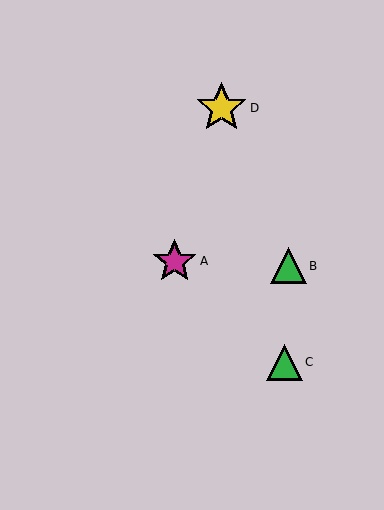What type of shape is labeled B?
Shape B is a green triangle.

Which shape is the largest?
The yellow star (labeled D) is the largest.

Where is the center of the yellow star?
The center of the yellow star is at (221, 108).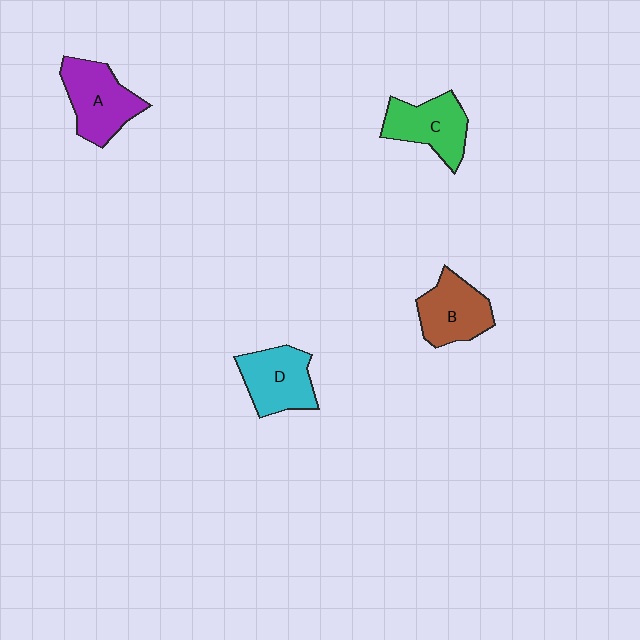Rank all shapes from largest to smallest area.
From largest to smallest: A (purple), D (cyan), C (green), B (brown).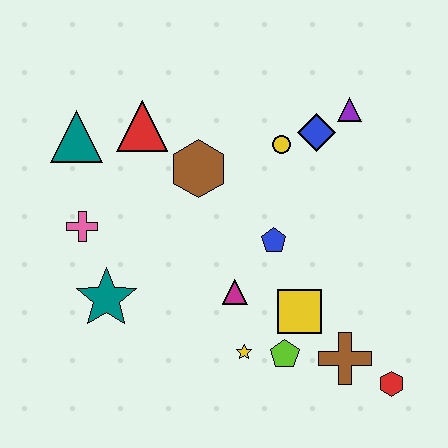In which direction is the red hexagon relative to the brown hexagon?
The red hexagon is below the brown hexagon.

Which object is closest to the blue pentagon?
The magenta triangle is closest to the blue pentagon.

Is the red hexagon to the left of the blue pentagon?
No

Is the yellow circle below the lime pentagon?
No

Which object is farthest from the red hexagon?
The teal triangle is farthest from the red hexagon.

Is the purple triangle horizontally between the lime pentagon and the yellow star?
No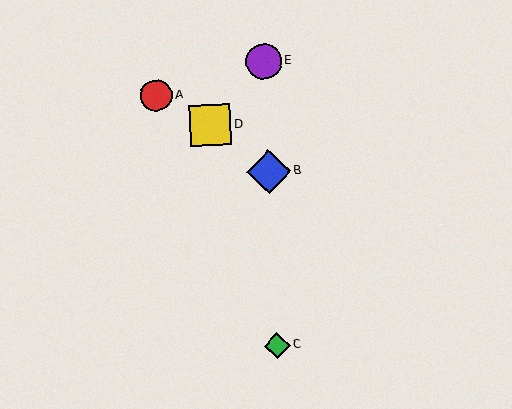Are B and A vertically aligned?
No, B is at x≈269 and A is at x≈156.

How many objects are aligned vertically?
3 objects (B, C, E) are aligned vertically.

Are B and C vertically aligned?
Yes, both are at x≈269.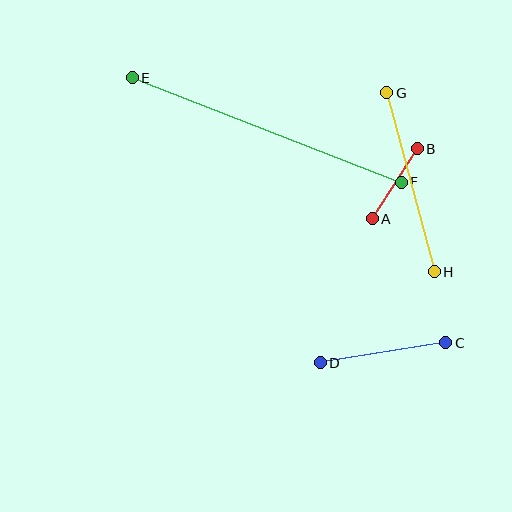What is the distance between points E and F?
The distance is approximately 289 pixels.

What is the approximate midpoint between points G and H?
The midpoint is at approximately (410, 182) pixels.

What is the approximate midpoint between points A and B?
The midpoint is at approximately (395, 184) pixels.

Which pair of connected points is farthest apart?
Points E and F are farthest apart.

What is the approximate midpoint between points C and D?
The midpoint is at approximately (383, 353) pixels.